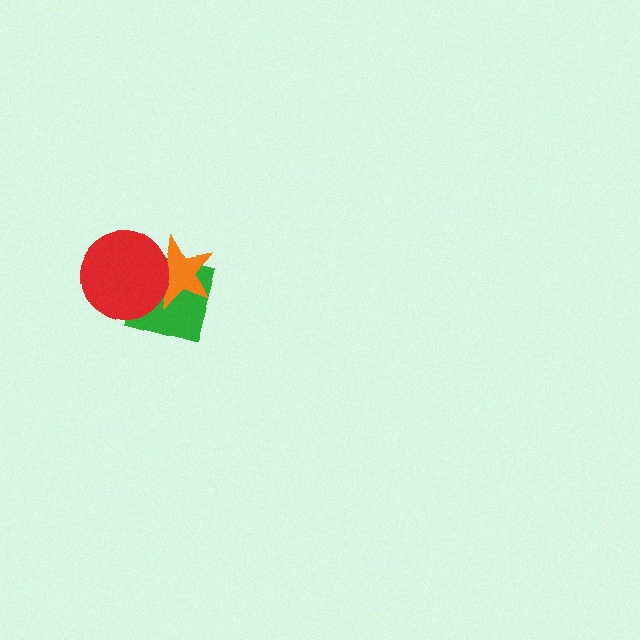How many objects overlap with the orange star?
2 objects overlap with the orange star.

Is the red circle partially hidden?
No, no other shape covers it.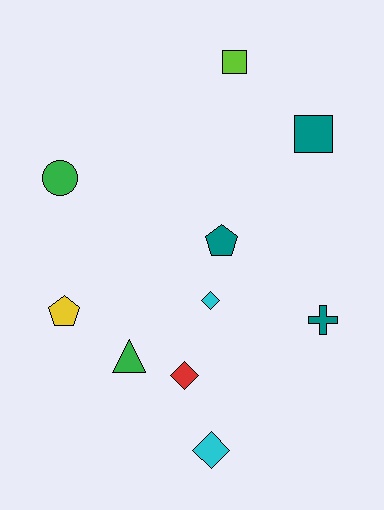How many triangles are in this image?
There is 1 triangle.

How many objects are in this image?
There are 10 objects.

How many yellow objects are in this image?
There is 1 yellow object.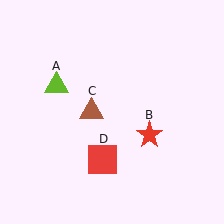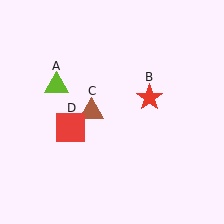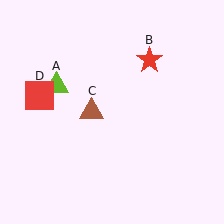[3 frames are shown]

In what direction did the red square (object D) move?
The red square (object D) moved up and to the left.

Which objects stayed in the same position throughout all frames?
Lime triangle (object A) and brown triangle (object C) remained stationary.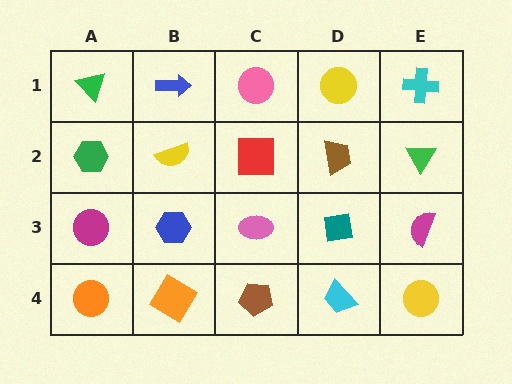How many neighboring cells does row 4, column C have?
3.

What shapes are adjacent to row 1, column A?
A green hexagon (row 2, column A), a blue arrow (row 1, column B).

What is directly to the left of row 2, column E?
A brown trapezoid.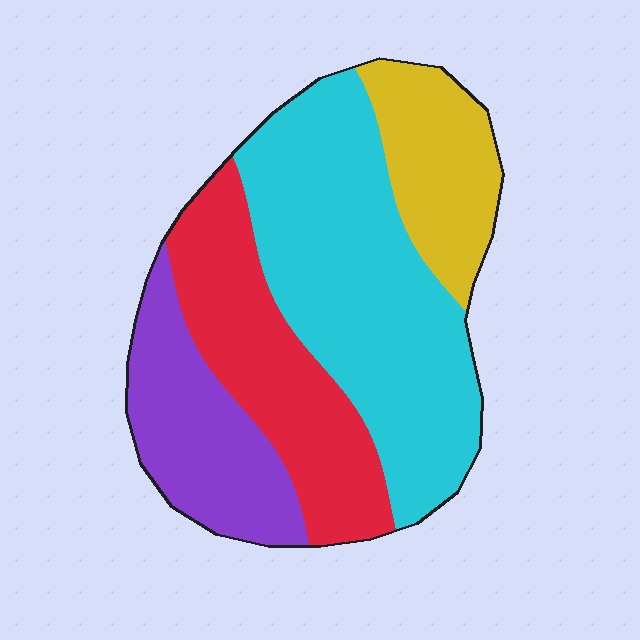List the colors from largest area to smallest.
From largest to smallest: cyan, red, purple, yellow.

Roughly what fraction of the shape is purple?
Purple covers about 20% of the shape.